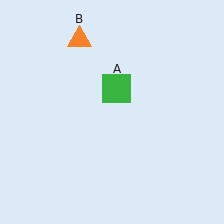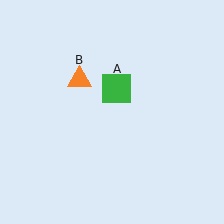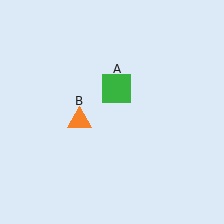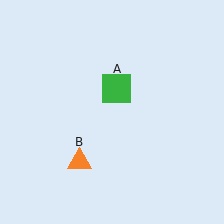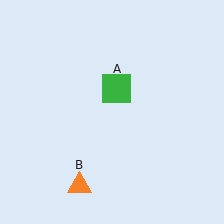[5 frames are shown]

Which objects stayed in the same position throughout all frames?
Green square (object A) remained stationary.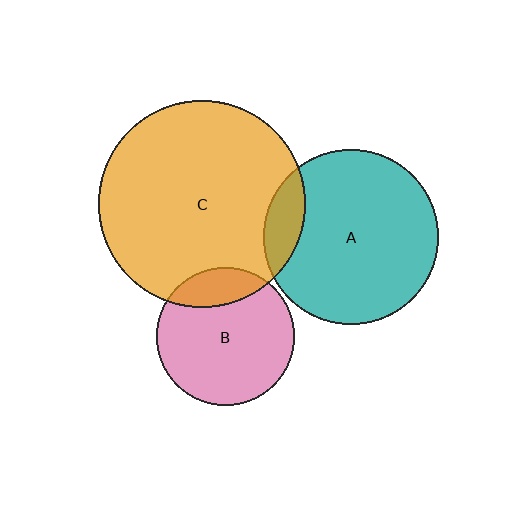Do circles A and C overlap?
Yes.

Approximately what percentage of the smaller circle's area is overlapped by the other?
Approximately 10%.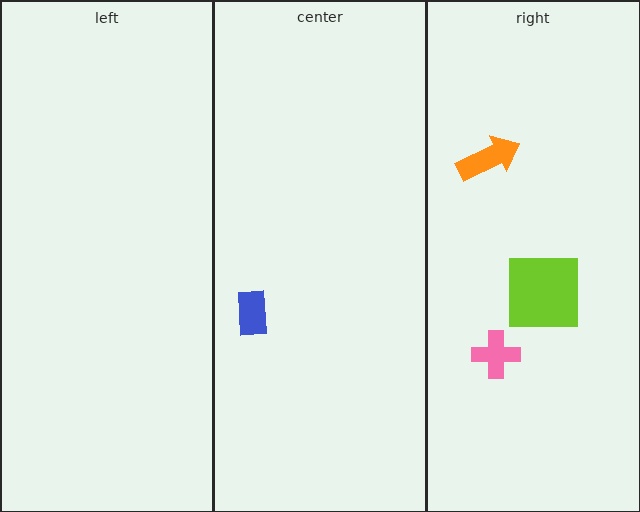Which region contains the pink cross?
The right region.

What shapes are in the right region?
The orange arrow, the lime square, the pink cross.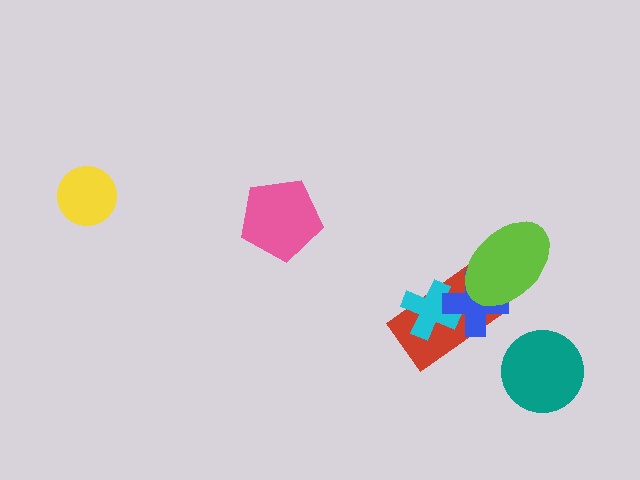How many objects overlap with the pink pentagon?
0 objects overlap with the pink pentagon.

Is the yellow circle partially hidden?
No, no other shape covers it.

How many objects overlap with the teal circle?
0 objects overlap with the teal circle.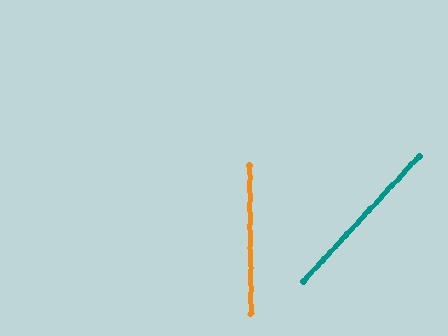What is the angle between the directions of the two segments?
Approximately 44 degrees.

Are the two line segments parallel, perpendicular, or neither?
Neither parallel nor perpendicular — they differ by about 44°.